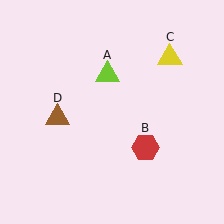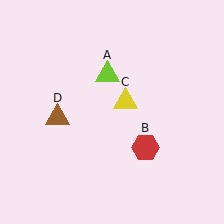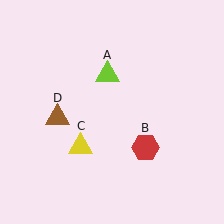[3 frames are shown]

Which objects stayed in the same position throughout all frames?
Lime triangle (object A) and red hexagon (object B) and brown triangle (object D) remained stationary.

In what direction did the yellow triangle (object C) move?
The yellow triangle (object C) moved down and to the left.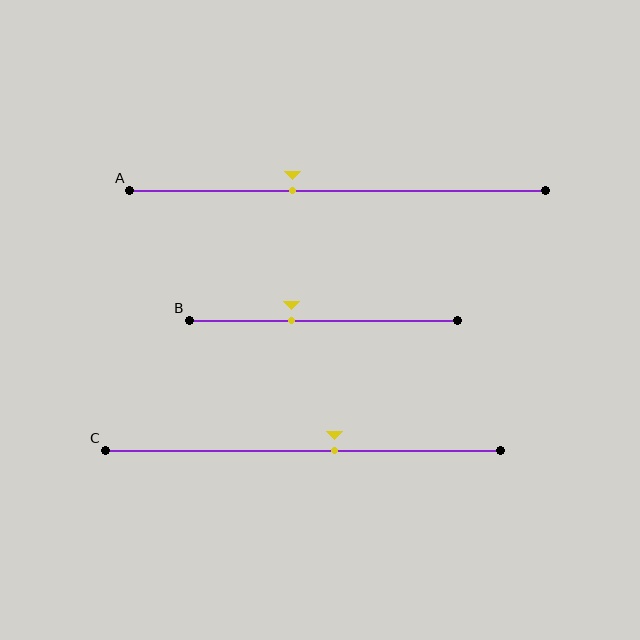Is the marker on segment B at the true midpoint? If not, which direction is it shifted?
No, the marker on segment B is shifted to the left by about 12% of the segment length.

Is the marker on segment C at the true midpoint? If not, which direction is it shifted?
No, the marker on segment C is shifted to the right by about 8% of the segment length.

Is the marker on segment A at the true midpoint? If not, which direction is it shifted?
No, the marker on segment A is shifted to the left by about 11% of the segment length.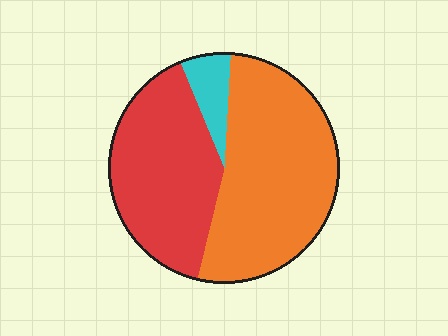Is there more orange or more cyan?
Orange.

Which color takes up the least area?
Cyan, at roughly 5%.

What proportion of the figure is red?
Red covers 40% of the figure.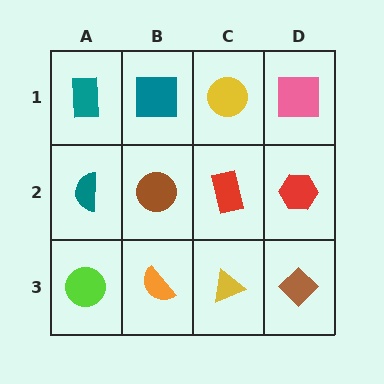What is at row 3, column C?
A yellow triangle.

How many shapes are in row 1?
4 shapes.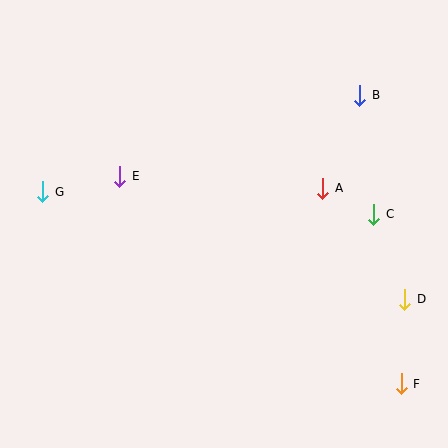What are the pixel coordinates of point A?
Point A is at (323, 188).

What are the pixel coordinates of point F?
Point F is at (401, 384).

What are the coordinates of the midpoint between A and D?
The midpoint between A and D is at (364, 244).